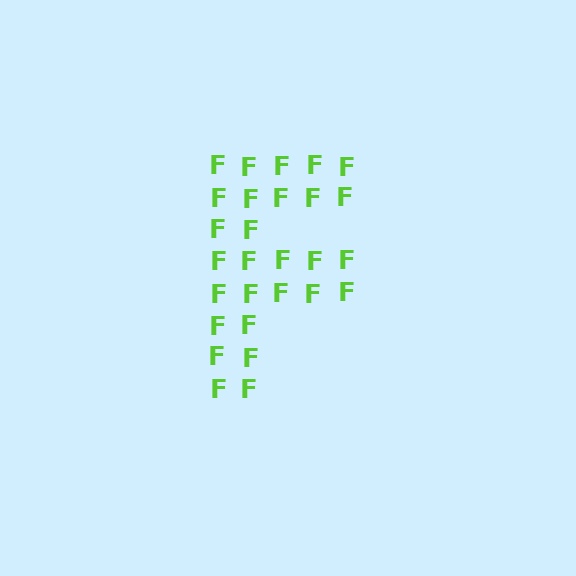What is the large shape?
The large shape is the letter F.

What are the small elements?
The small elements are letter F's.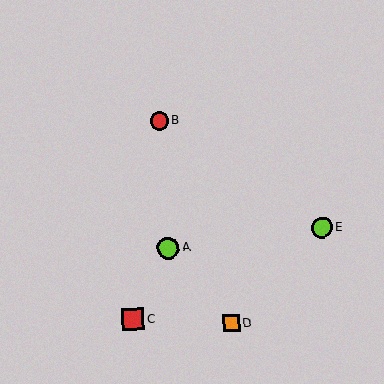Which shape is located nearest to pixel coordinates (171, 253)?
The lime circle (labeled A) at (168, 248) is nearest to that location.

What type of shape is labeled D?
Shape D is an orange square.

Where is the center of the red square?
The center of the red square is at (133, 319).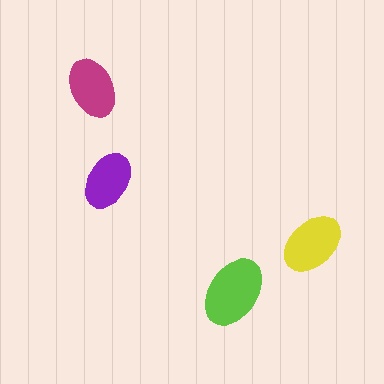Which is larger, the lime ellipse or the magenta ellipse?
The lime one.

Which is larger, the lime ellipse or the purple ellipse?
The lime one.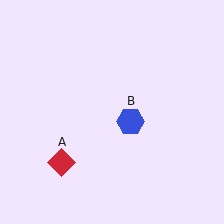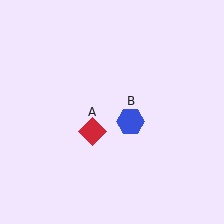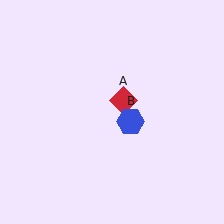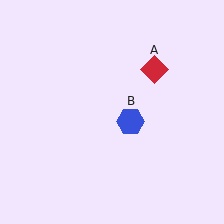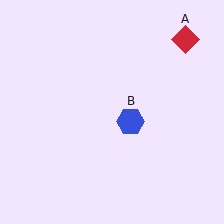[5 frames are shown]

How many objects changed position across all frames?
1 object changed position: red diamond (object A).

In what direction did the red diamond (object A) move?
The red diamond (object A) moved up and to the right.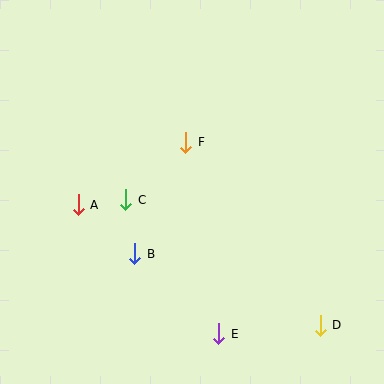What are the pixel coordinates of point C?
Point C is at (126, 200).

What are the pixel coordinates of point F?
Point F is at (186, 142).